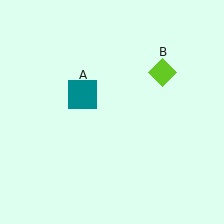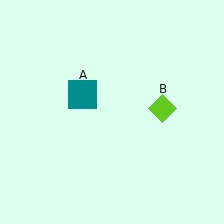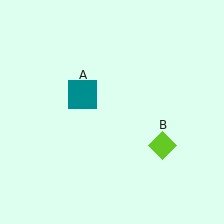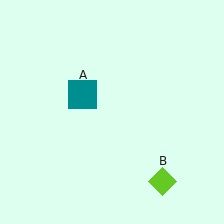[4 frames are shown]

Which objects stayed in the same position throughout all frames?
Teal square (object A) remained stationary.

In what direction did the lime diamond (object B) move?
The lime diamond (object B) moved down.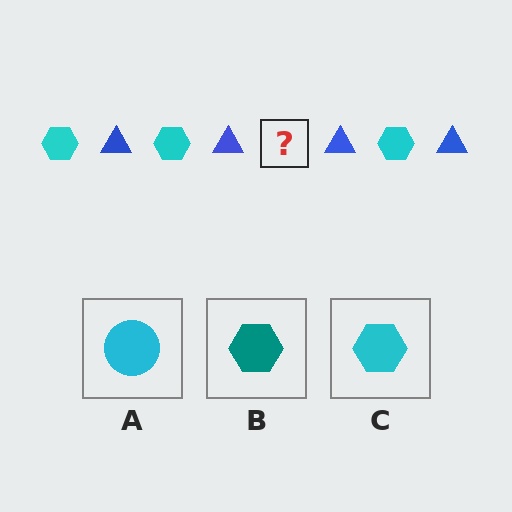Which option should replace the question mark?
Option C.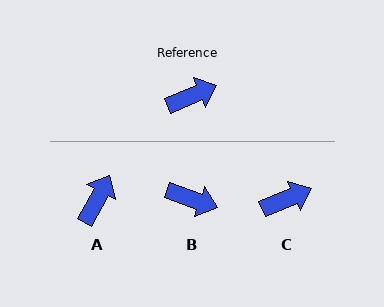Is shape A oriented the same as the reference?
No, it is off by about 39 degrees.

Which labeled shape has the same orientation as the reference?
C.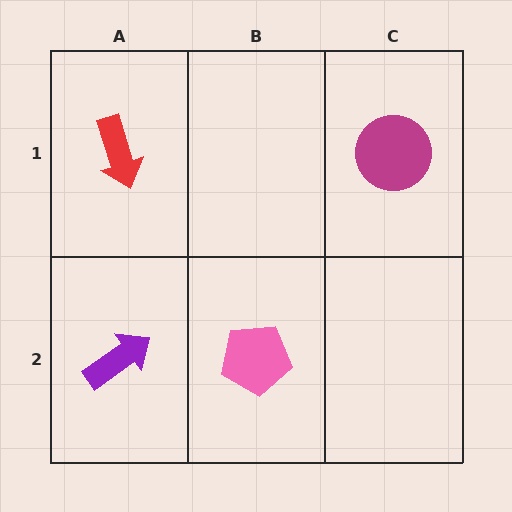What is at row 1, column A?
A red arrow.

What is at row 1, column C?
A magenta circle.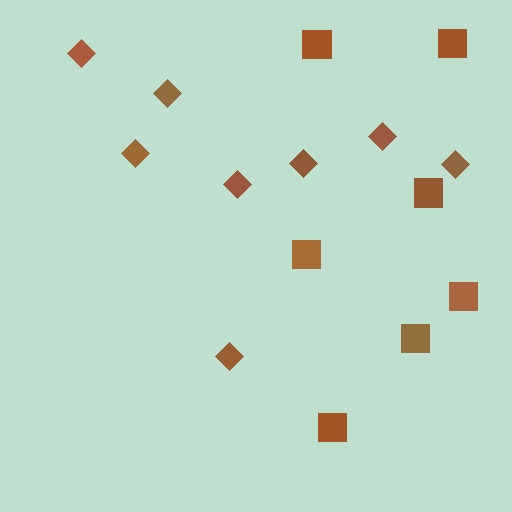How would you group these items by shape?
There are 2 groups: one group of diamonds (8) and one group of squares (7).